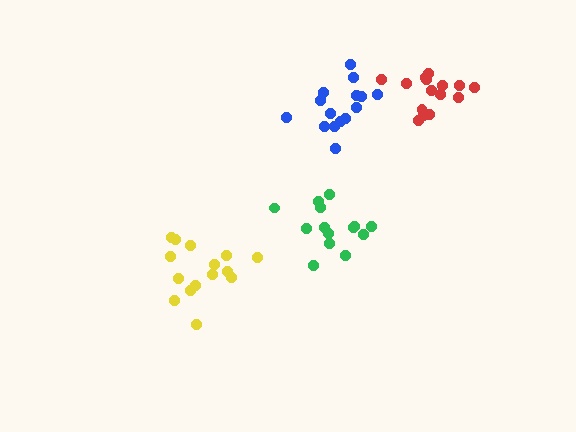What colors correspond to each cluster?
The clusters are colored: red, blue, yellow, green.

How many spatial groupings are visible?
There are 4 spatial groupings.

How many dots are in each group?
Group 1: 15 dots, Group 2: 15 dots, Group 3: 15 dots, Group 4: 14 dots (59 total).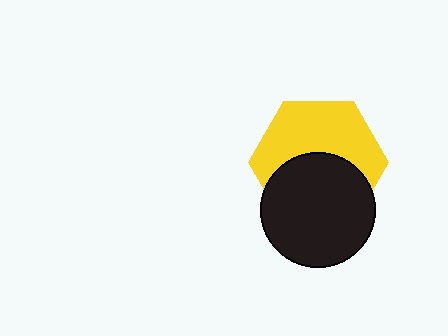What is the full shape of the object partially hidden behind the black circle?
The partially hidden object is a yellow hexagon.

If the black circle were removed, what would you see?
You would see the complete yellow hexagon.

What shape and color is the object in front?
The object in front is a black circle.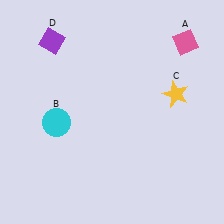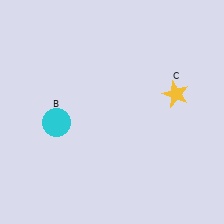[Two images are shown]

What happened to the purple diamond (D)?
The purple diamond (D) was removed in Image 2. It was in the top-left area of Image 1.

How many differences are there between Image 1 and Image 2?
There are 2 differences between the two images.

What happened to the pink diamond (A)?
The pink diamond (A) was removed in Image 2. It was in the top-right area of Image 1.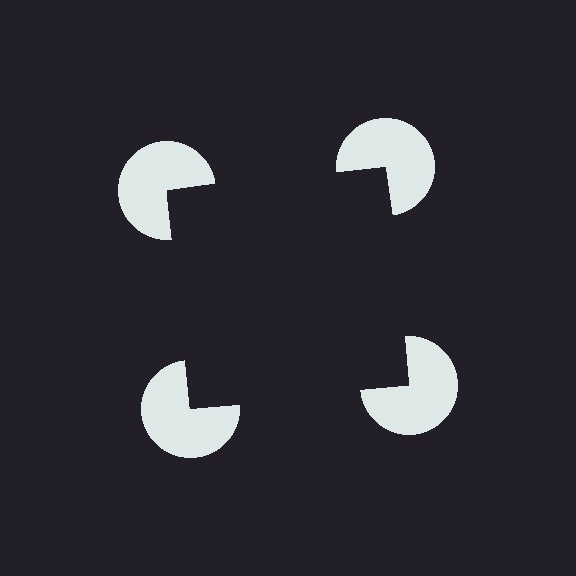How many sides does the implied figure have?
4 sides.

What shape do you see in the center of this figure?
An illusory square — its edges are inferred from the aligned wedge cuts in the pac-man discs, not physically drawn.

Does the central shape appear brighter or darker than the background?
It typically appears slightly darker than the background, even though no actual brightness change is drawn.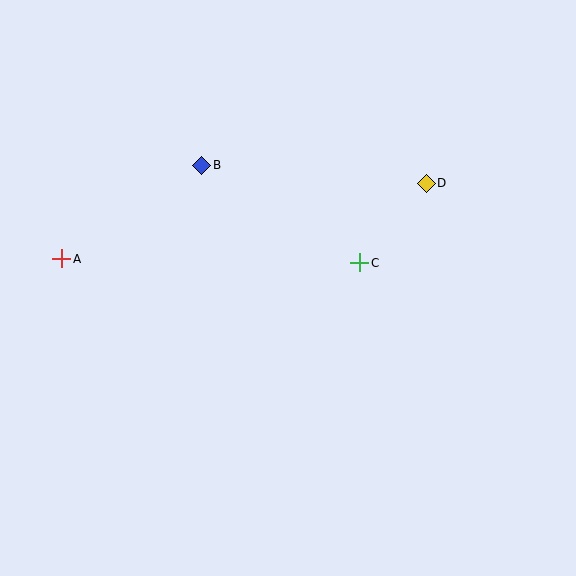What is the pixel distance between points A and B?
The distance between A and B is 168 pixels.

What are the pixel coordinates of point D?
Point D is at (426, 183).